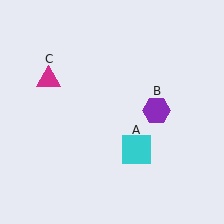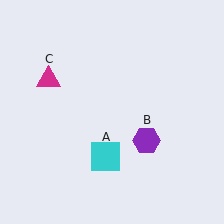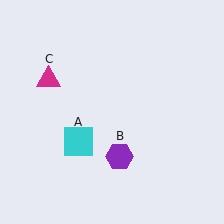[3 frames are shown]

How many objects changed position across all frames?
2 objects changed position: cyan square (object A), purple hexagon (object B).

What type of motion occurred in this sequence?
The cyan square (object A), purple hexagon (object B) rotated clockwise around the center of the scene.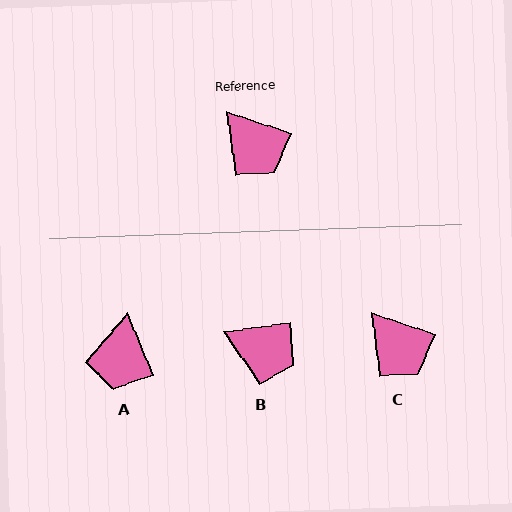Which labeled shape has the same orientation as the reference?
C.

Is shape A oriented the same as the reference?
No, it is off by about 48 degrees.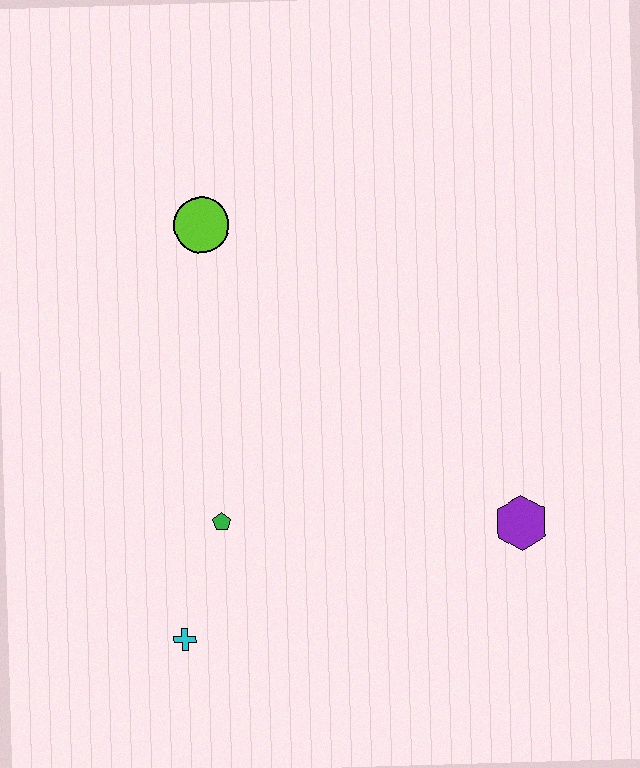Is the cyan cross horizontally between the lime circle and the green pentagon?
No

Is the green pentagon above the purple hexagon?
Yes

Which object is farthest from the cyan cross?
The lime circle is farthest from the cyan cross.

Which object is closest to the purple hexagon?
The green pentagon is closest to the purple hexagon.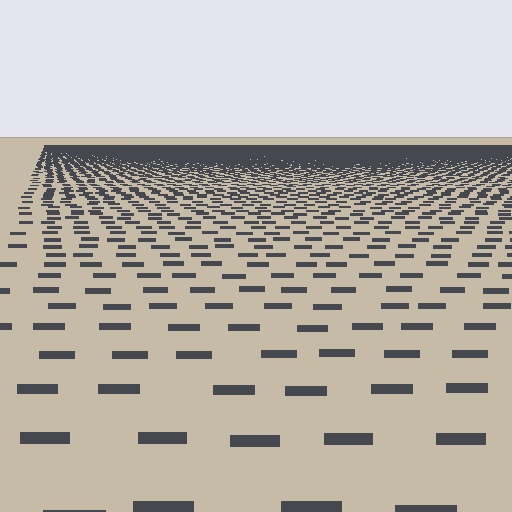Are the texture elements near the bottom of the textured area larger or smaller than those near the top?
Larger. Near the bottom, elements are closer to the viewer and appear at a bigger on-screen size.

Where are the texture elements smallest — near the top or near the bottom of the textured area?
Near the top.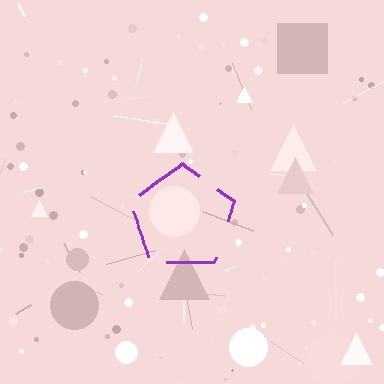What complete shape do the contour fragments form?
The contour fragments form a pentagon.